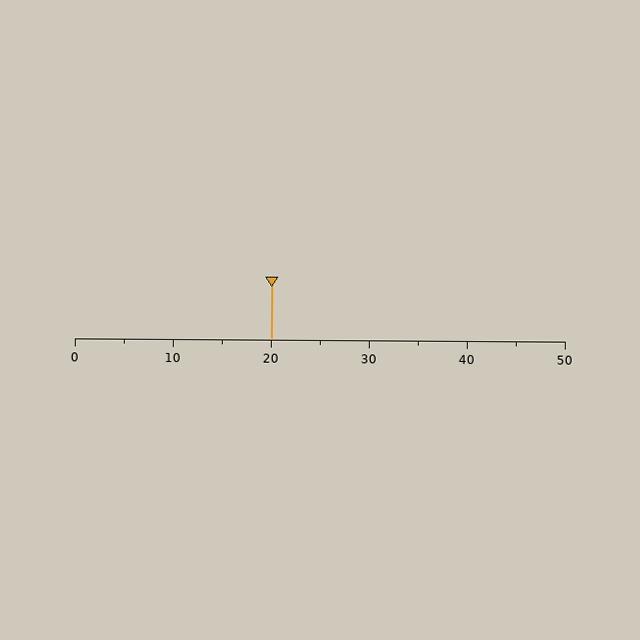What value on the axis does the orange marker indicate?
The marker indicates approximately 20.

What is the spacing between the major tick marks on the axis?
The major ticks are spaced 10 apart.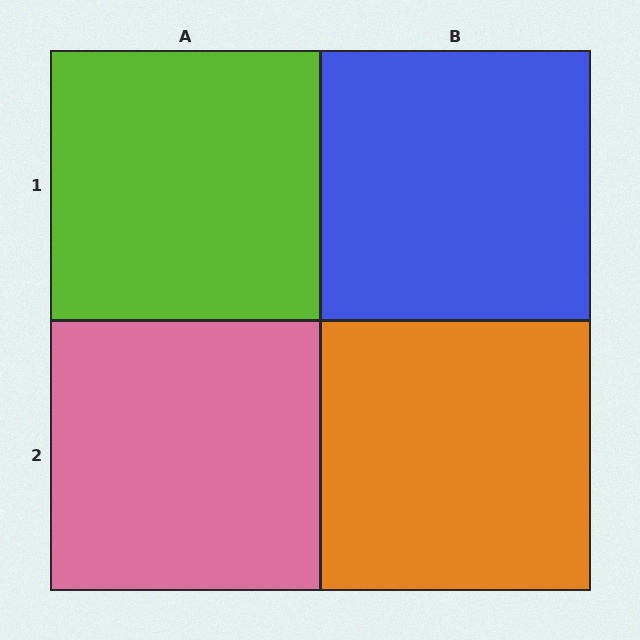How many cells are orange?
1 cell is orange.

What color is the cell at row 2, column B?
Orange.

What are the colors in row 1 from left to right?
Lime, blue.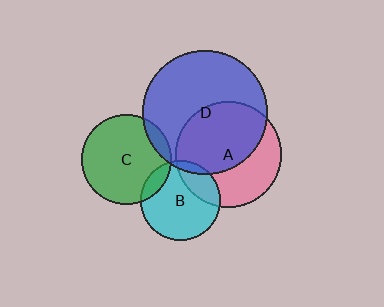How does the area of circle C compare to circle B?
Approximately 1.2 times.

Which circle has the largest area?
Circle D (blue).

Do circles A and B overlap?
Yes.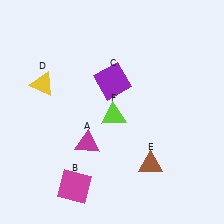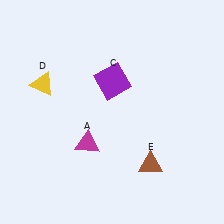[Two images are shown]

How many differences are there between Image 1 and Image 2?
There are 2 differences between the two images.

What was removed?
The lime triangle (F), the magenta square (B) were removed in Image 2.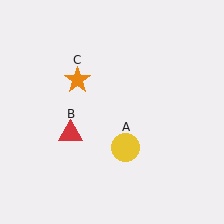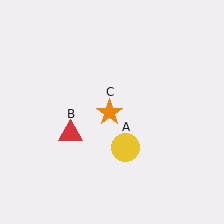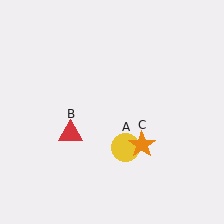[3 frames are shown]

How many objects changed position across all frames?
1 object changed position: orange star (object C).